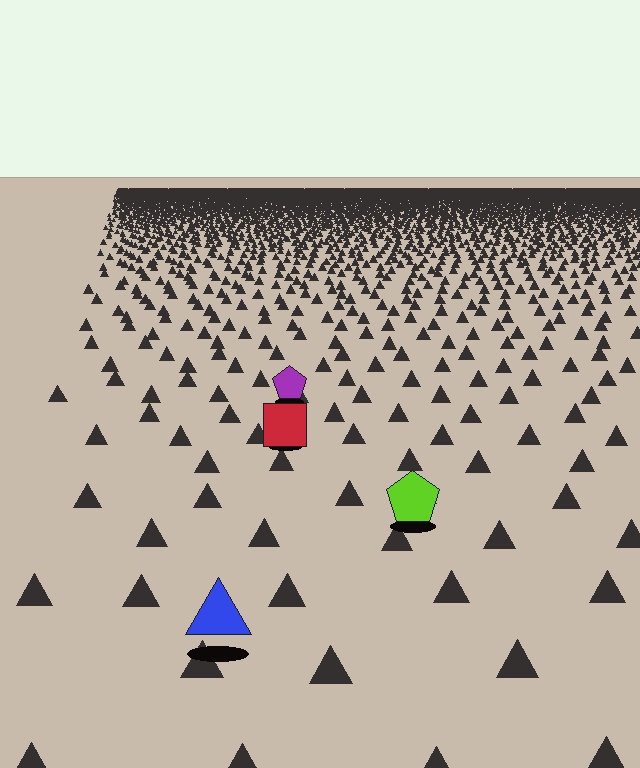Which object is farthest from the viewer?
The purple pentagon is farthest from the viewer. It appears smaller and the ground texture around it is denser.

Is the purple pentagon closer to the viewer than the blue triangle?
No. The blue triangle is closer — you can tell from the texture gradient: the ground texture is coarser near it.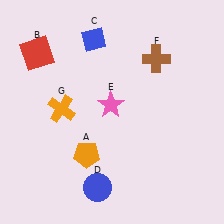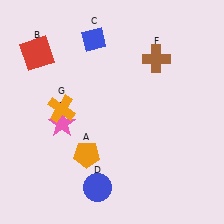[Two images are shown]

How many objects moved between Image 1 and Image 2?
1 object moved between the two images.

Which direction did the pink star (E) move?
The pink star (E) moved left.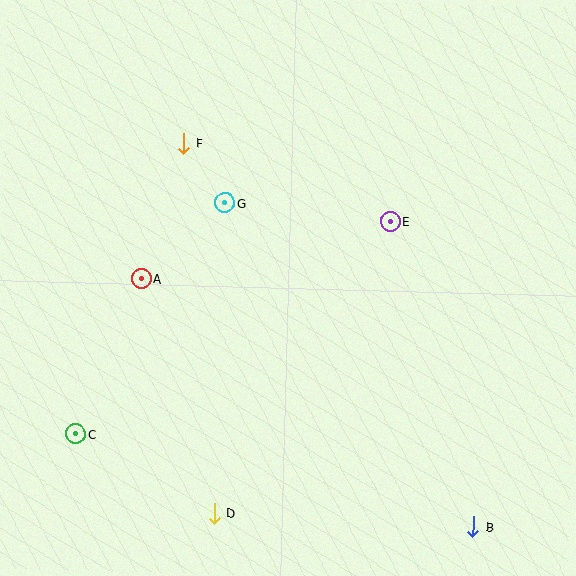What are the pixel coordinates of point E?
Point E is at (390, 221).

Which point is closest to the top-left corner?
Point F is closest to the top-left corner.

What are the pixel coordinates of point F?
Point F is at (183, 143).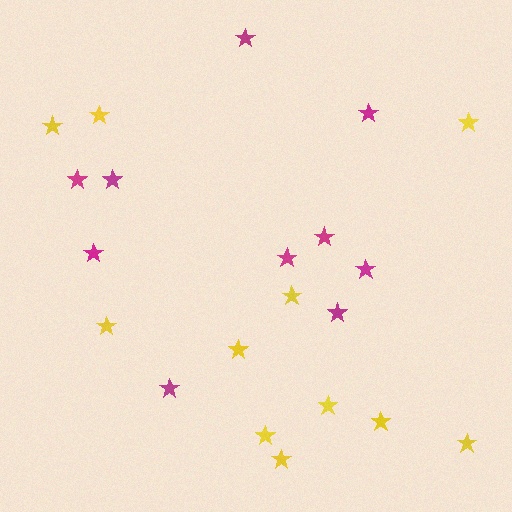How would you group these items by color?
There are 2 groups: one group of yellow stars (11) and one group of magenta stars (10).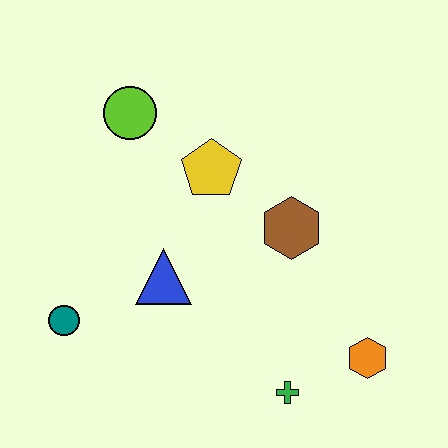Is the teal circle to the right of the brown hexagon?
No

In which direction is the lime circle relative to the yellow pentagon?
The lime circle is to the left of the yellow pentagon.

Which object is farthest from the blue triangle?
The orange hexagon is farthest from the blue triangle.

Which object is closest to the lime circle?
The yellow pentagon is closest to the lime circle.